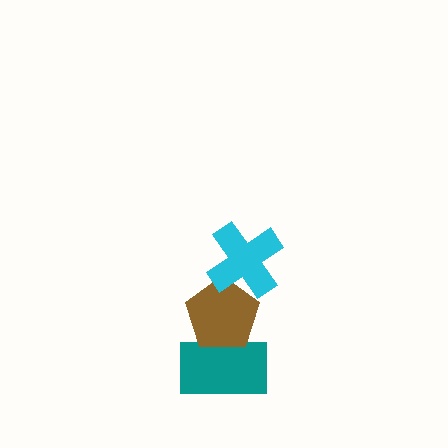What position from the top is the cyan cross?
The cyan cross is 1st from the top.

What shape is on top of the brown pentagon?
The cyan cross is on top of the brown pentagon.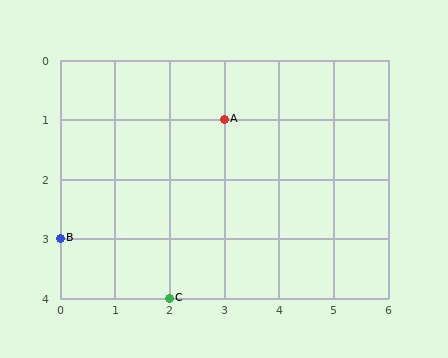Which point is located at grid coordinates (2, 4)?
Point C is at (2, 4).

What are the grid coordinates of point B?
Point B is at grid coordinates (0, 3).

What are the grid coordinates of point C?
Point C is at grid coordinates (2, 4).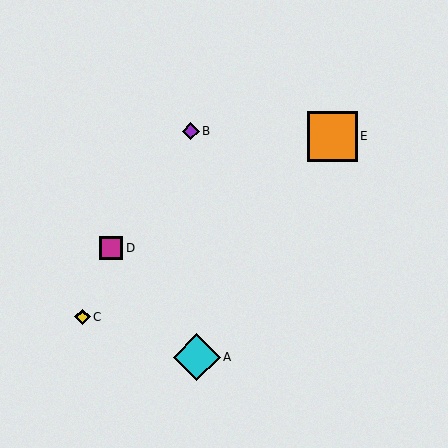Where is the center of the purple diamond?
The center of the purple diamond is at (191, 131).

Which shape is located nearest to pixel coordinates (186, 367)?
The cyan diamond (labeled A) at (197, 357) is nearest to that location.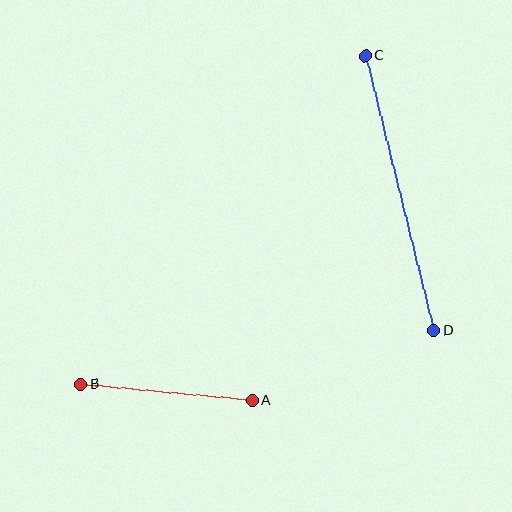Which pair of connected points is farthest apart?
Points C and D are farthest apart.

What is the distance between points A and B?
The distance is approximately 172 pixels.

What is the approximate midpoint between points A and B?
The midpoint is at approximately (166, 392) pixels.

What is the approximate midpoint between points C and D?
The midpoint is at approximately (400, 193) pixels.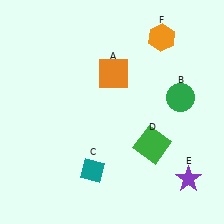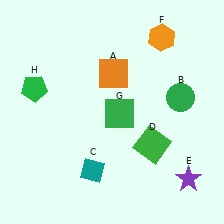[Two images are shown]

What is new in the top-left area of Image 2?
A green pentagon (H) was added in the top-left area of Image 2.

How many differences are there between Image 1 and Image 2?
There are 2 differences between the two images.